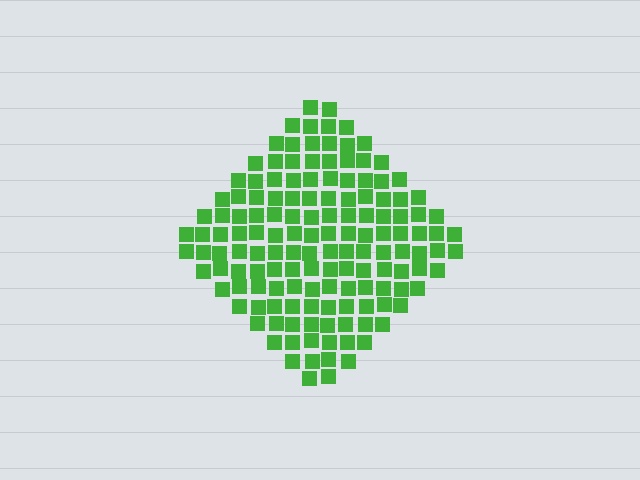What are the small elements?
The small elements are squares.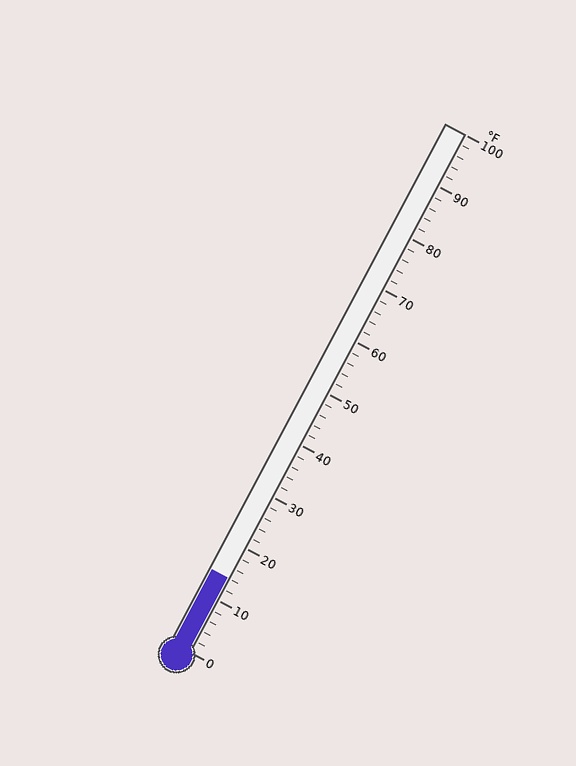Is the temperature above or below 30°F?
The temperature is below 30°F.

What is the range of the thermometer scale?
The thermometer scale ranges from 0°F to 100°F.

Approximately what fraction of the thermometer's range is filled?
The thermometer is filled to approximately 15% of its range.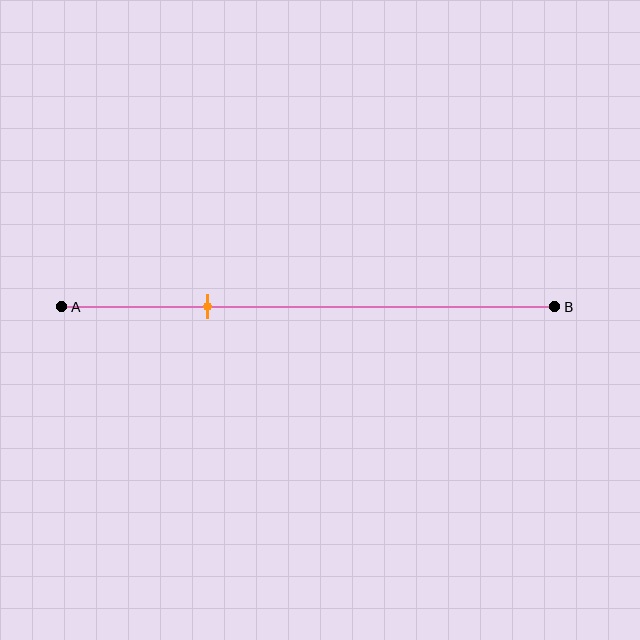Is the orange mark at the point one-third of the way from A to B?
No, the mark is at about 30% from A, not at the 33% one-third point.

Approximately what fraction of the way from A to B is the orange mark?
The orange mark is approximately 30% of the way from A to B.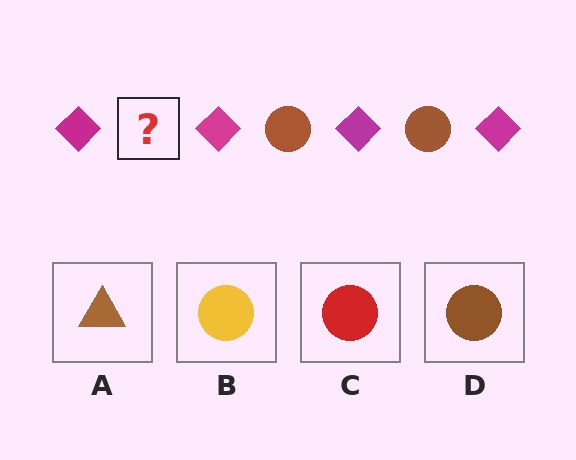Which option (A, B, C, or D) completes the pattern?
D.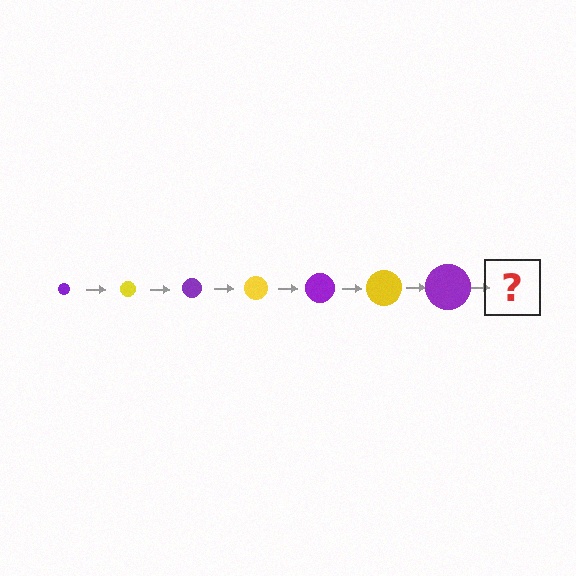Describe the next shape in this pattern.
It should be a yellow circle, larger than the previous one.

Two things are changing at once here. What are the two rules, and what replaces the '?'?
The two rules are that the circle grows larger each step and the color cycles through purple and yellow. The '?' should be a yellow circle, larger than the previous one.